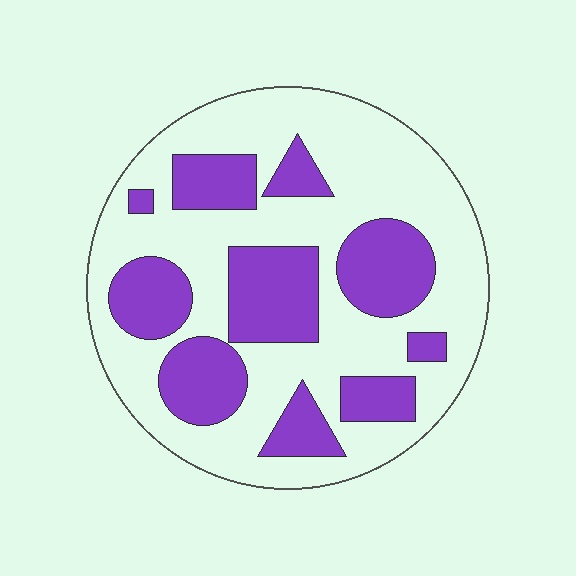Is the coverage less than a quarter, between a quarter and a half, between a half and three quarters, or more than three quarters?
Between a quarter and a half.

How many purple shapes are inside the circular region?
10.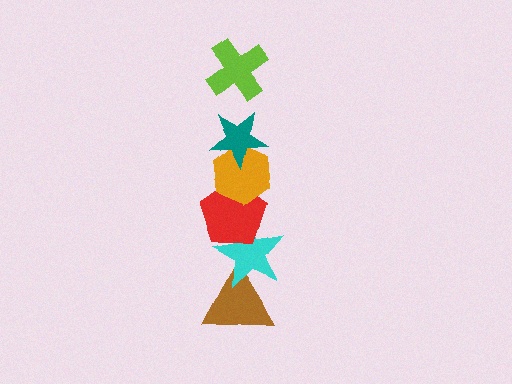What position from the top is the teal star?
The teal star is 2nd from the top.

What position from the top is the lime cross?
The lime cross is 1st from the top.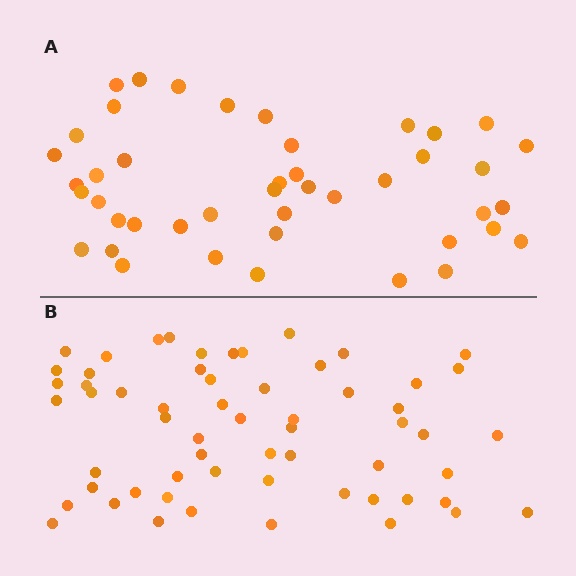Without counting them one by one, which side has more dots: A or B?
Region B (the bottom region) has more dots.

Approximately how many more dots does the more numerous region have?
Region B has approximately 15 more dots than region A.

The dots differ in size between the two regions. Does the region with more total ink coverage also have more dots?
No. Region A has more total ink coverage because its dots are larger, but region B actually contains more individual dots. Total area can be misleading — the number of items is what matters here.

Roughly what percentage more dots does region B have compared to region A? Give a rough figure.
About 35% more.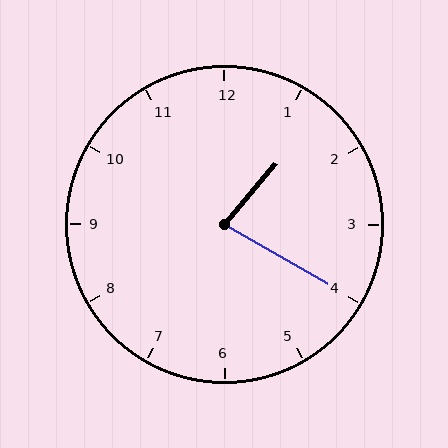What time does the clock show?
1:20.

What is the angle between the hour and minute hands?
Approximately 80 degrees.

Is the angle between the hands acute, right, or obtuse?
It is acute.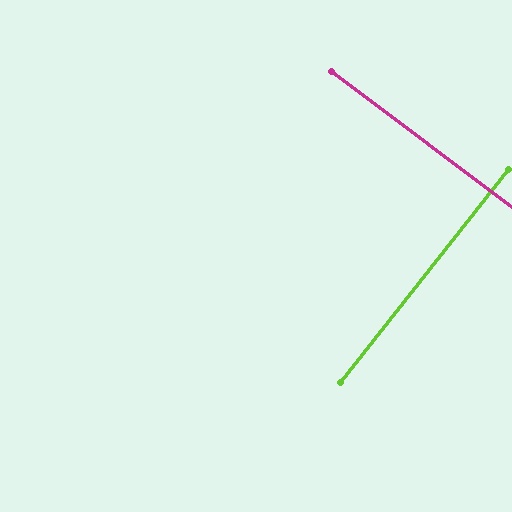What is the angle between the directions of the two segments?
Approximately 89 degrees.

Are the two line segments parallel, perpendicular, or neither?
Perpendicular — they meet at approximately 89°.